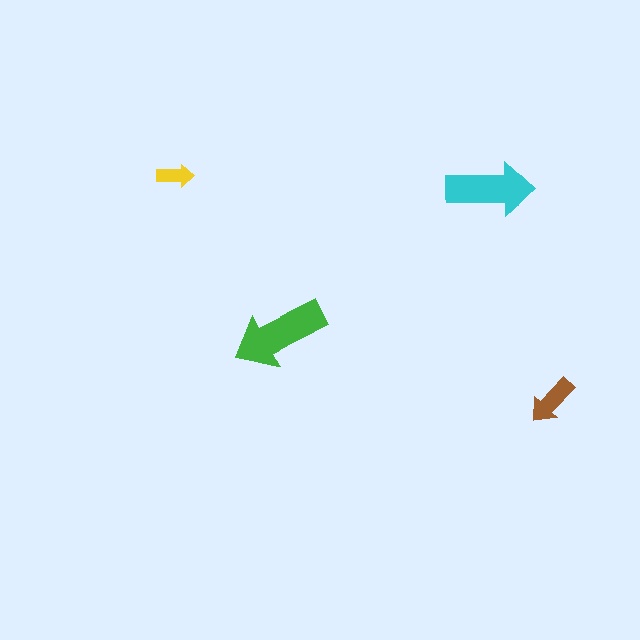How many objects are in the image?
There are 4 objects in the image.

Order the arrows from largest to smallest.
the green one, the cyan one, the brown one, the yellow one.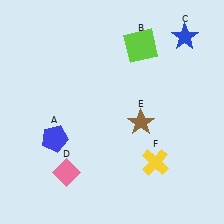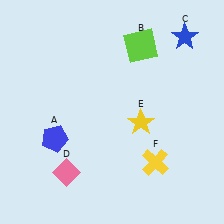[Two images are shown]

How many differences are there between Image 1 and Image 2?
There is 1 difference between the two images.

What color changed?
The star (E) changed from brown in Image 1 to yellow in Image 2.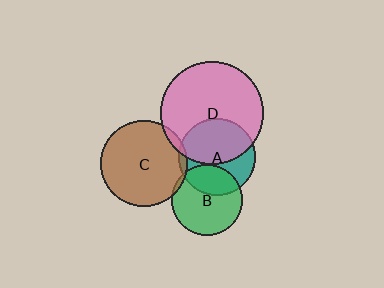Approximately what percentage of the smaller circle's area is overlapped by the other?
Approximately 5%.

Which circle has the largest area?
Circle D (pink).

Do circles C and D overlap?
Yes.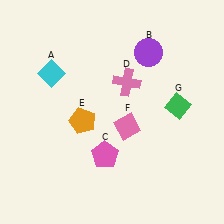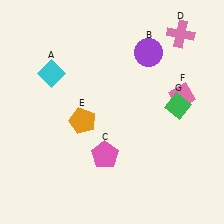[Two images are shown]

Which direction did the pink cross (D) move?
The pink cross (D) moved right.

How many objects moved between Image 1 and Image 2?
2 objects moved between the two images.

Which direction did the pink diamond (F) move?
The pink diamond (F) moved right.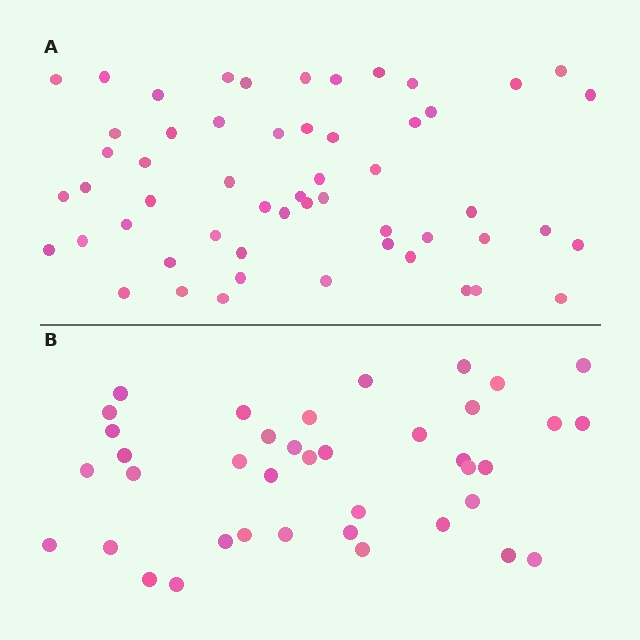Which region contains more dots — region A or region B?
Region A (the top region) has more dots.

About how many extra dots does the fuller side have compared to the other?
Region A has approximately 15 more dots than region B.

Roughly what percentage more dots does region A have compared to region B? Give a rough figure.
About 40% more.